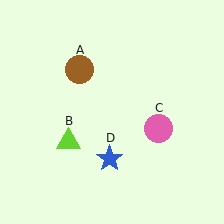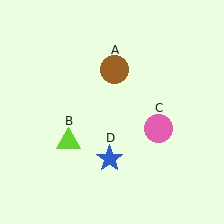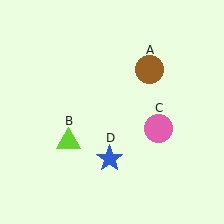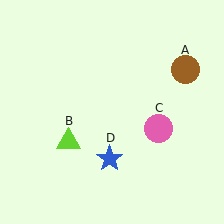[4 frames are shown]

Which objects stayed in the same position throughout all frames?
Lime triangle (object B) and pink circle (object C) and blue star (object D) remained stationary.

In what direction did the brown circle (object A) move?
The brown circle (object A) moved right.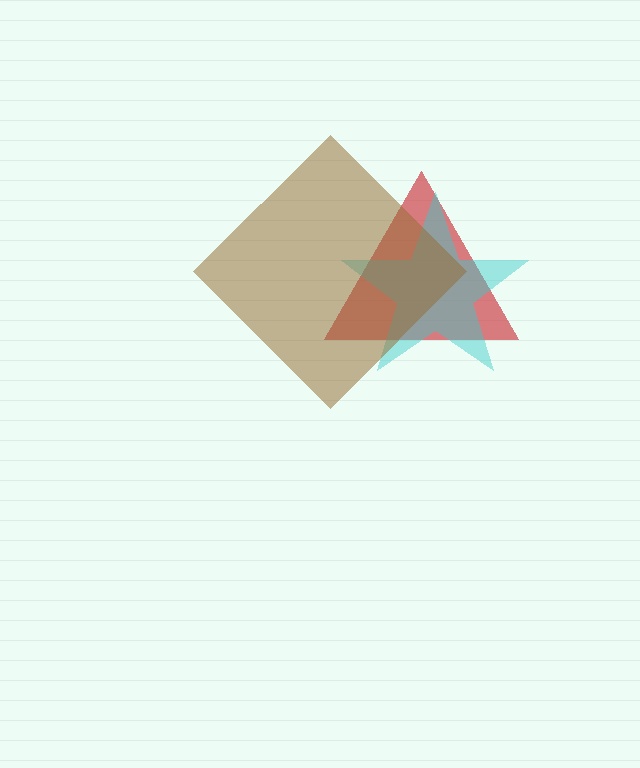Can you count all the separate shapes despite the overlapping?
Yes, there are 3 separate shapes.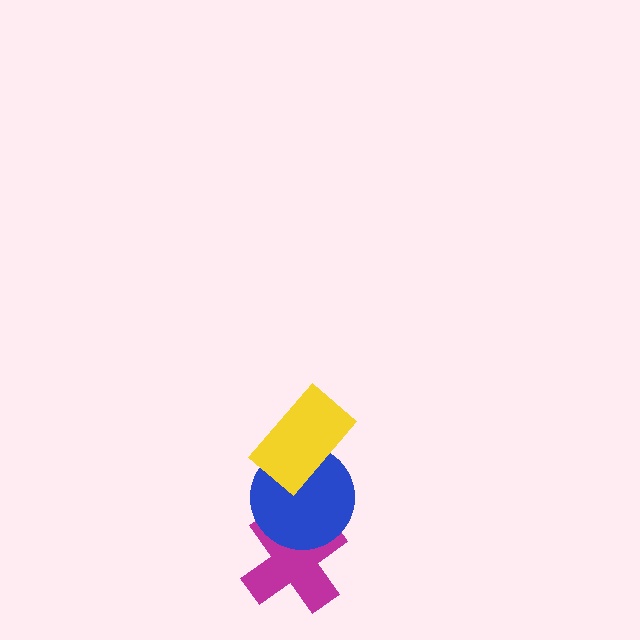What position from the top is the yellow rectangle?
The yellow rectangle is 1st from the top.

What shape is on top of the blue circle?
The yellow rectangle is on top of the blue circle.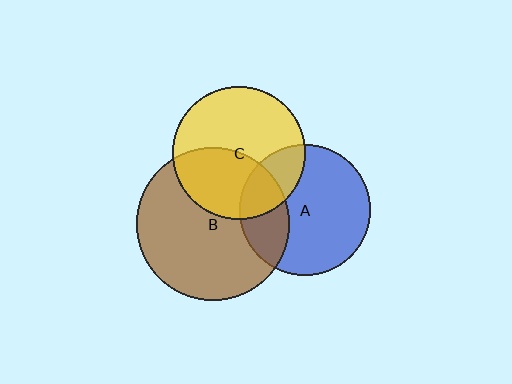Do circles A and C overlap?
Yes.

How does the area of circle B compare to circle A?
Approximately 1.4 times.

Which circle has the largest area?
Circle B (brown).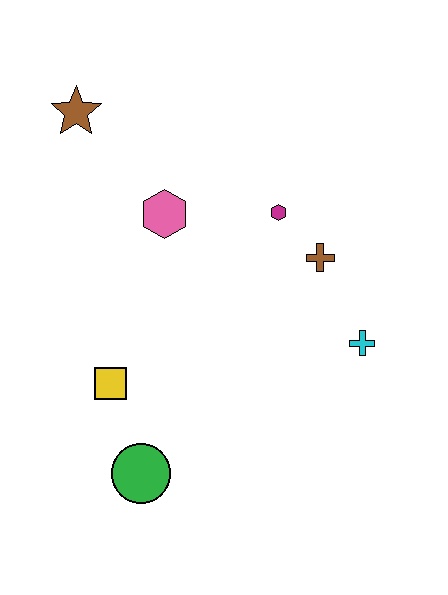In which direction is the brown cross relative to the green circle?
The brown cross is above the green circle.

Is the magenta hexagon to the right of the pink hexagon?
Yes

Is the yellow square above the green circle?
Yes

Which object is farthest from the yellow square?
The brown star is farthest from the yellow square.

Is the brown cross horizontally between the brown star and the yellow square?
No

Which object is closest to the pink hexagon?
The magenta hexagon is closest to the pink hexagon.